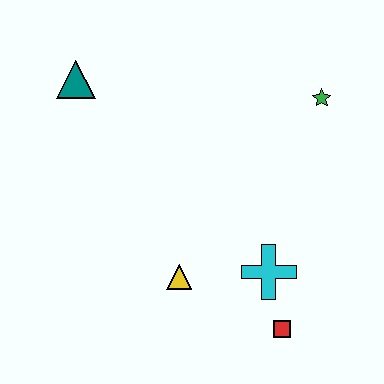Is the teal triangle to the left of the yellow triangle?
Yes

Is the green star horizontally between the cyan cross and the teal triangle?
No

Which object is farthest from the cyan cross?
The teal triangle is farthest from the cyan cross.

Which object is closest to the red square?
The cyan cross is closest to the red square.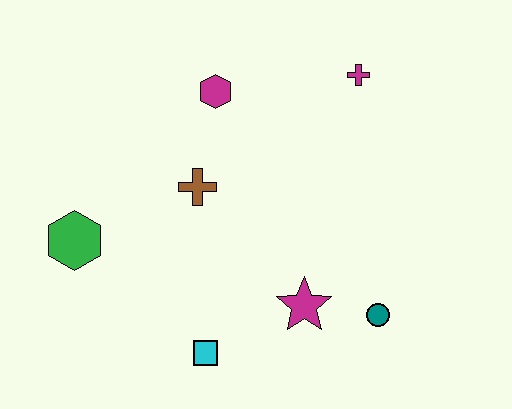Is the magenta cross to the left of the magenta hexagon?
No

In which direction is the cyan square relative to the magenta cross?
The cyan square is below the magenta cross.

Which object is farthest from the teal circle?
The green hexagon is farthest from the teal circle.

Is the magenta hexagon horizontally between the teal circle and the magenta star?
No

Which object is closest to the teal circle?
The magenta star is closest to the teal circle.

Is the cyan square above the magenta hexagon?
No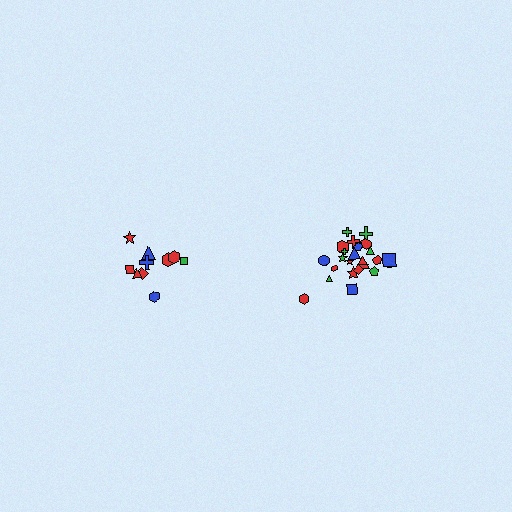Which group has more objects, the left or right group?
The right group.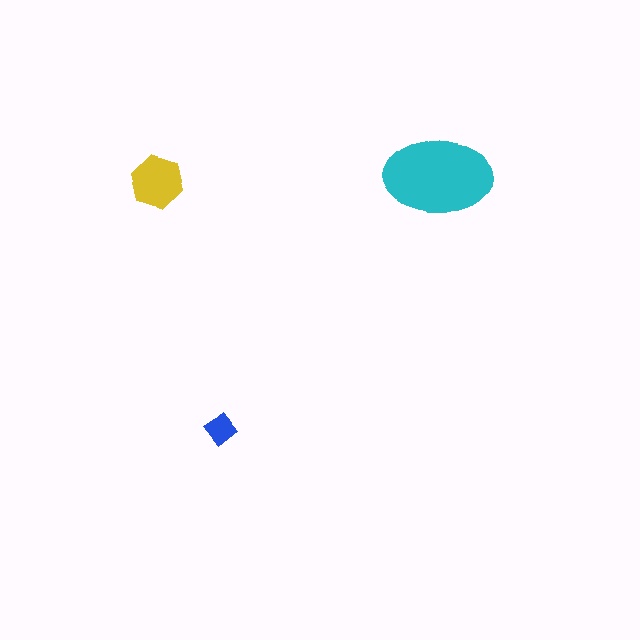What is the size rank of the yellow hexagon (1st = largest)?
2nd.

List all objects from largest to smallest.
The cyan ellipse, the yellow hexagon, the blue diamond.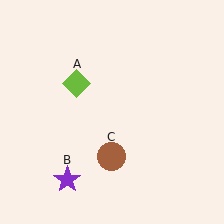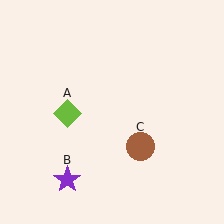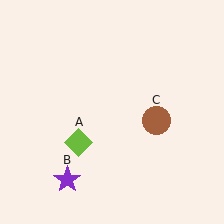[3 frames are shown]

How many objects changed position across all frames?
2 objects changed position: lime diamond (object A), brown circle (object C).